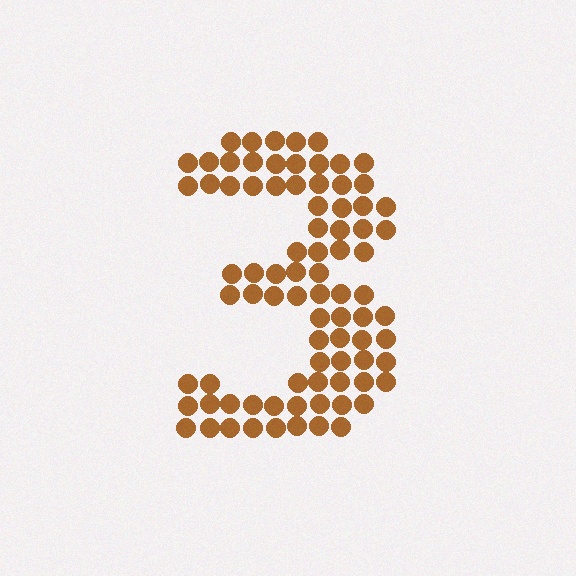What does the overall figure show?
The overall figure shows the digit 3.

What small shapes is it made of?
It is made of small circles.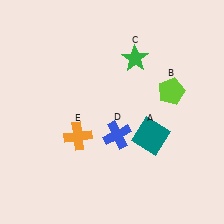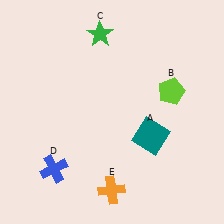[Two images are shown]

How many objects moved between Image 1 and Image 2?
3 objects moved between the two images.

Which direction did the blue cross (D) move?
The blue cross (D) moved left.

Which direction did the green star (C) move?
The green star (C) moved left.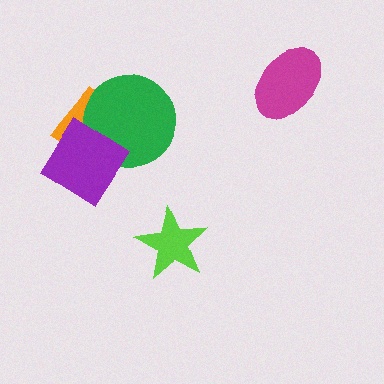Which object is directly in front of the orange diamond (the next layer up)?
The green circle is directly in front of the orange diamond.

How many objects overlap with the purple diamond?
2 objects overlap with the purple diamond.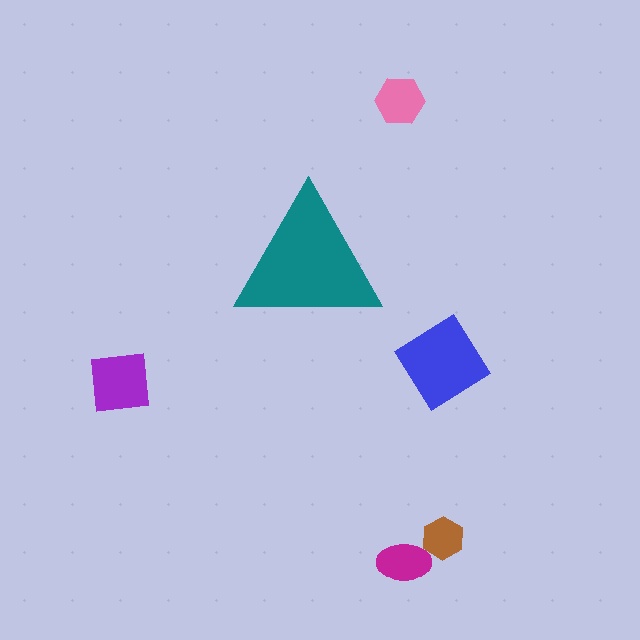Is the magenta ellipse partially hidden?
No, the magenta ellipse is fully visible.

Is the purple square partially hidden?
No, the purple square is fully visible.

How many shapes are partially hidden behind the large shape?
0 shapes are partially hidden.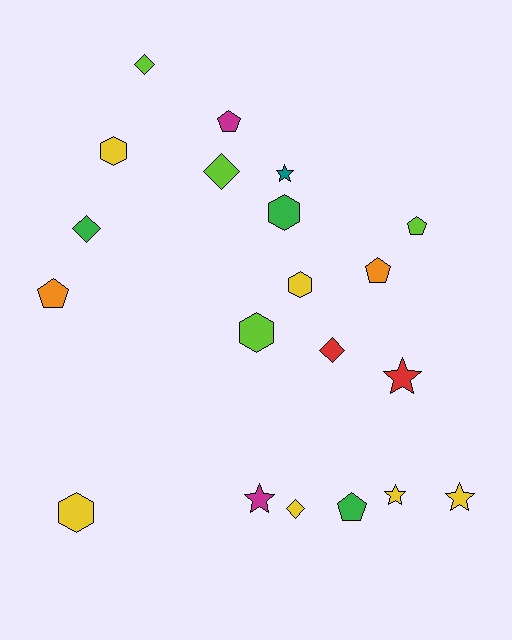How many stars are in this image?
There are 5 stars.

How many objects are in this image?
There are 20 objects.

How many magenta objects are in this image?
There are 2 magenta objects.